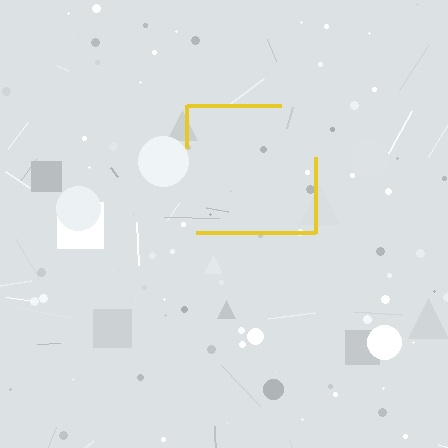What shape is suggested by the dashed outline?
The dashed outline suggests a square.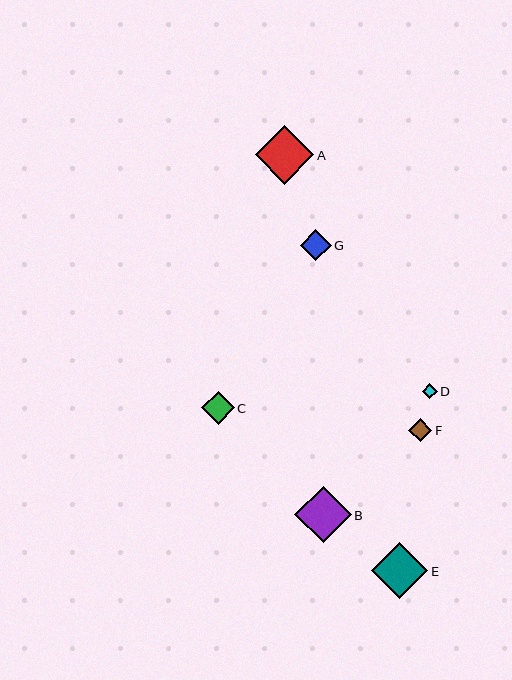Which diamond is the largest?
Diamond A is the largest with a size of approximately 58 pixels.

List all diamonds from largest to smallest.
From largest to smallest: A, B, E, C, G, F, D.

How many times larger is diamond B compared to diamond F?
Diamond B is approximately 2.4 times the size of diamond F.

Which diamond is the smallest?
Diamond D is the smallest with a size of approximately 15 pixels.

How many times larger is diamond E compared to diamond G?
Diamond E is approximately 1.8 times the size of diamond G.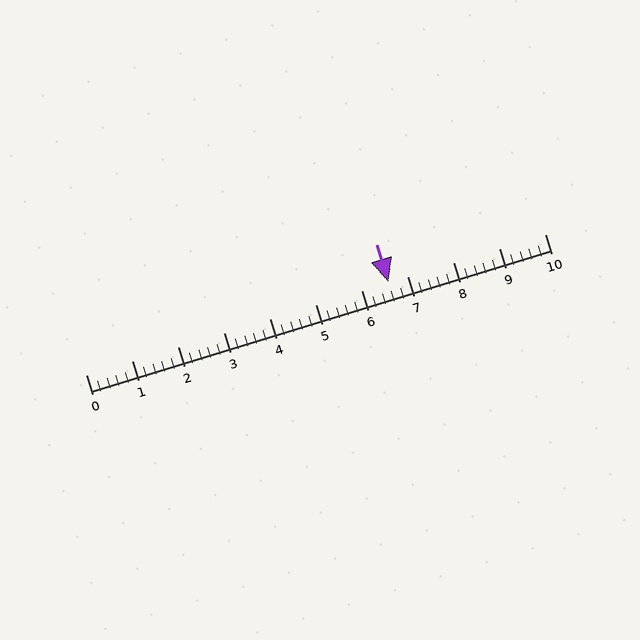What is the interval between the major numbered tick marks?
The major tick marks are spaced 1 units apart.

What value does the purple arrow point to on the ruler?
The purple arrow points to approximately 6.6.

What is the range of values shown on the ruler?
The ruler shows values from 0 to 10.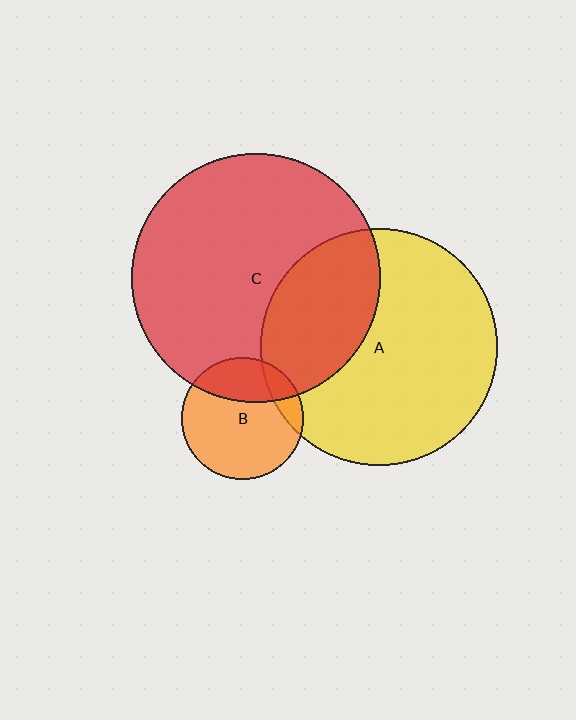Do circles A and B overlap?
Yes.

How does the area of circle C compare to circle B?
Approximately 4.2 times.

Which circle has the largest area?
Circle C (red).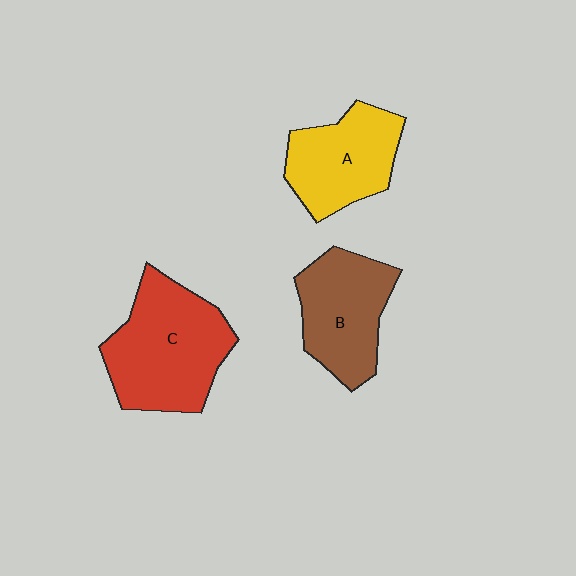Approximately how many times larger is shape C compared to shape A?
Approximately 1.4 times.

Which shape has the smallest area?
Shape A (yellow).